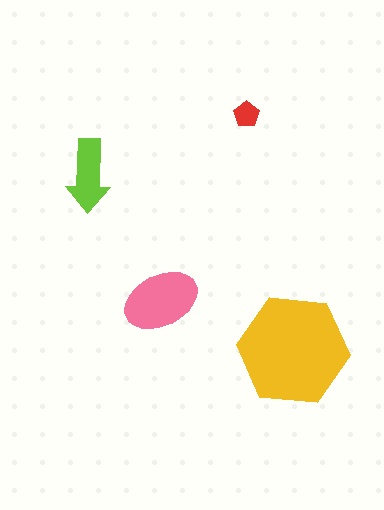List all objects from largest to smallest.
The yellow hexagon, the pink ellipse, the lime arrow, the red pentagon.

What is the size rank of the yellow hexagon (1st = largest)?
1st.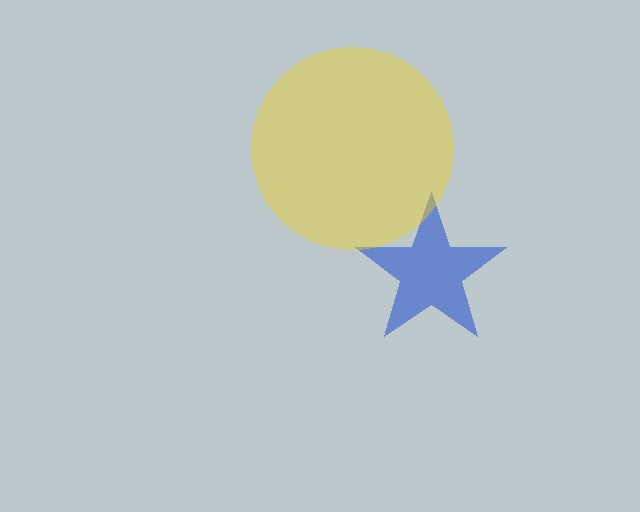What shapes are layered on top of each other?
The layered shapes are: a blue star, a yellow circle.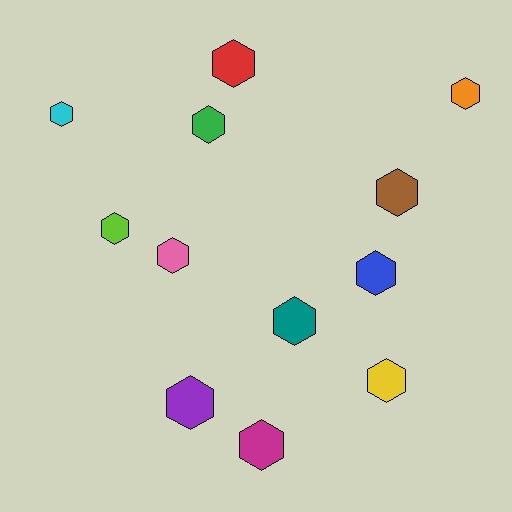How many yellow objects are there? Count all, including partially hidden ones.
There is 1 yellow object.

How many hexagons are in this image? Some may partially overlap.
There are 12 hexagons.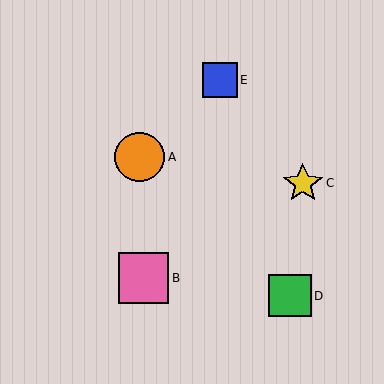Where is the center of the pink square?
The center of the pink square is at (144, 278).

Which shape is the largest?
The pink square (labeled B) is the largest.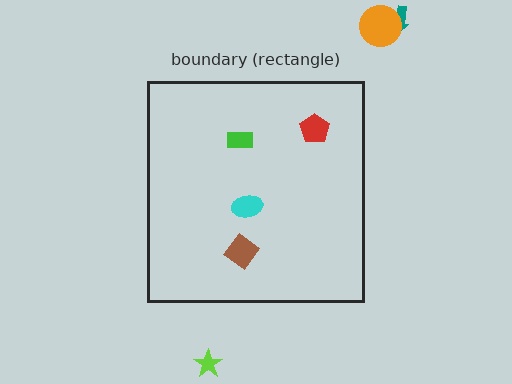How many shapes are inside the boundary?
4 inside, 3 outside.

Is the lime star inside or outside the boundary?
Outside.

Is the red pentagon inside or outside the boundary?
Inside.